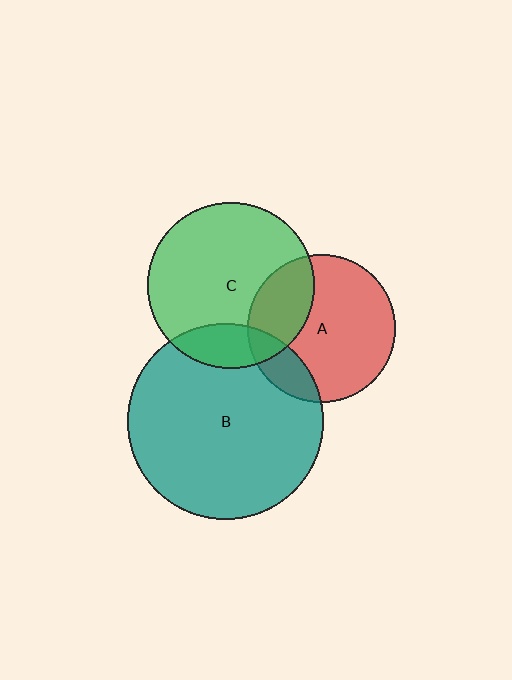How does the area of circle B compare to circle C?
Approximately 1.4 times.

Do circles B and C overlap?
Yes.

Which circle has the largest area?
Circle B (teal).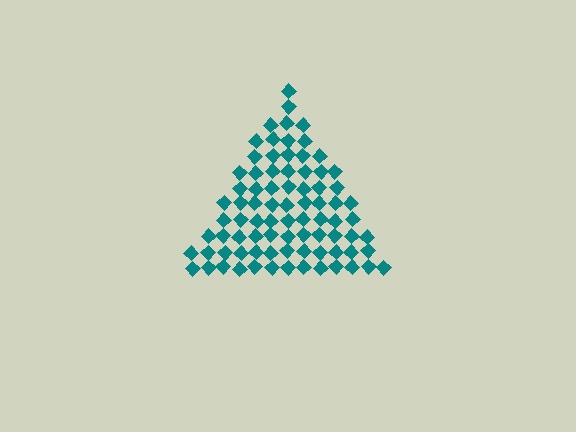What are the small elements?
The small elements are diamonds.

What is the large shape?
The large shape is a triangle.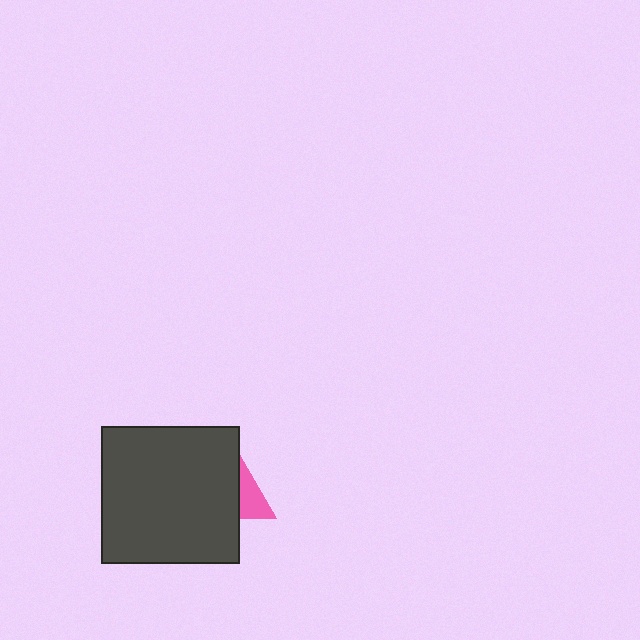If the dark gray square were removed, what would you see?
You would see the complete pink triangle.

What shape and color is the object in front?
The object in front is a dark gray square.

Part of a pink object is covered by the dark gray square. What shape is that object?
It is a triangle.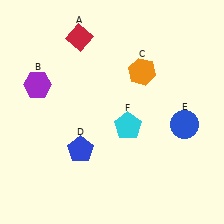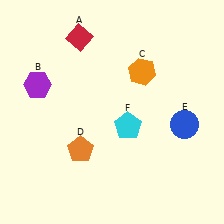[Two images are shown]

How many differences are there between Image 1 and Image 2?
There is 1 difference between the two images.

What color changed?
The pentagon (D) changed from blue in Image 1 to orange in Image 2.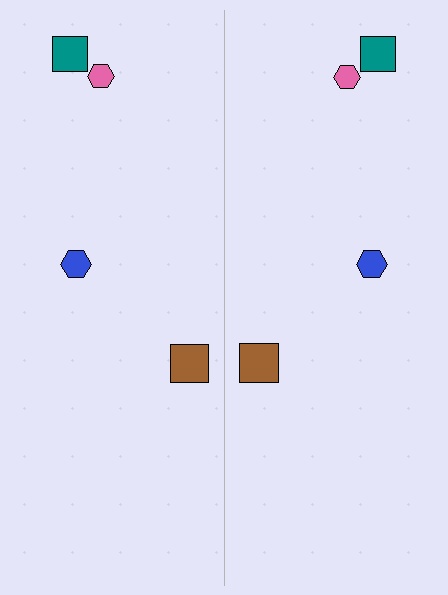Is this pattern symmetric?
Yes, this pattern has bilateral (reflection) symmetry.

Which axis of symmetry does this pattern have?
The pattern has a vertical axis of symmetry running through the center of the image.